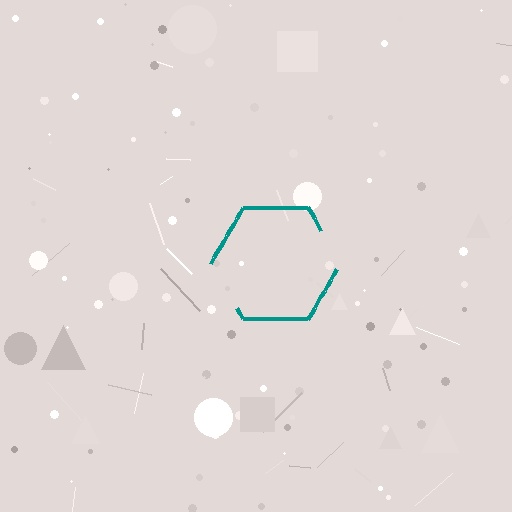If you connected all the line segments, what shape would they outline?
They would outline a hexagon.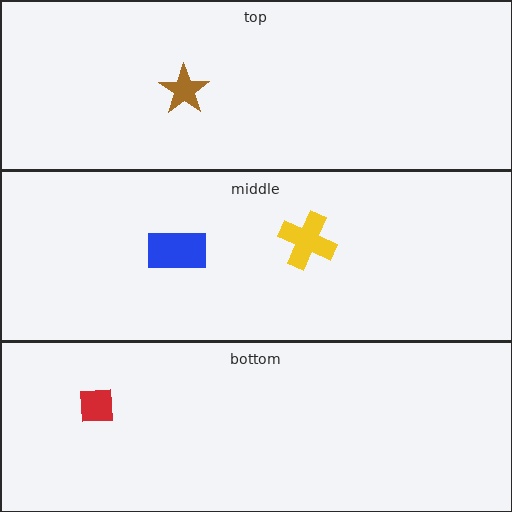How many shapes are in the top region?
1.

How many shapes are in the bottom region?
1.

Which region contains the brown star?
The top region.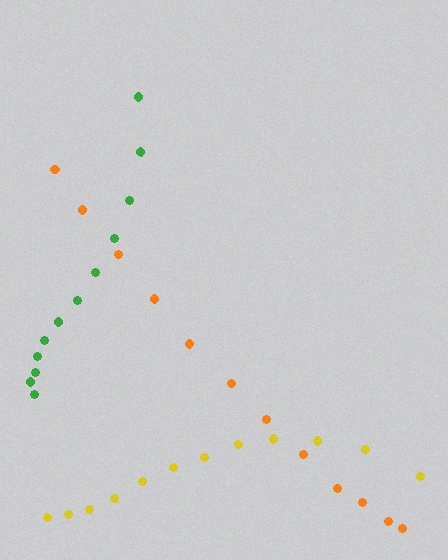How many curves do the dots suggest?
There are 3 distinct paths.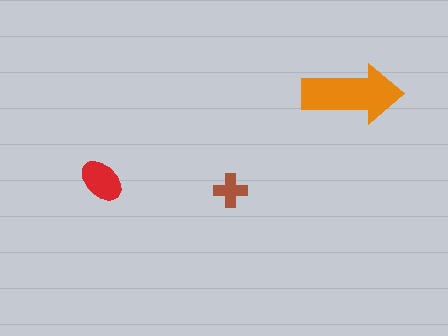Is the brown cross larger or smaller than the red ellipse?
Smaller.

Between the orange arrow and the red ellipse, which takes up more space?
The orange arrow.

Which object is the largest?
The orange arrow.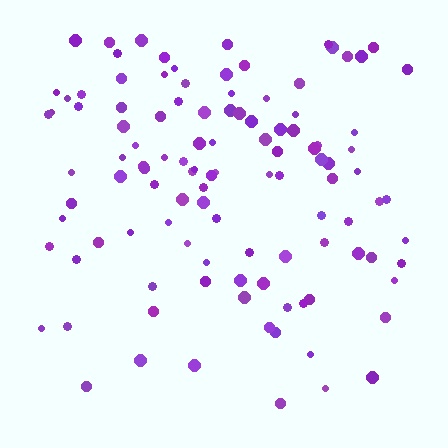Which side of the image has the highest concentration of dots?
The top.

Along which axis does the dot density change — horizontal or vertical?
Vertical.